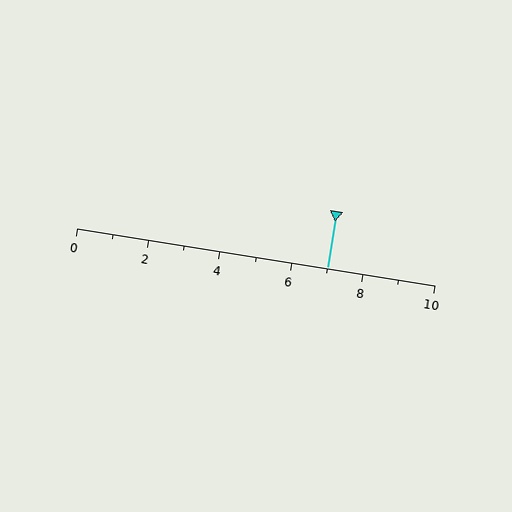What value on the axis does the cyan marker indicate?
The marker indicates approximately 7.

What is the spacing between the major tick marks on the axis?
The major ticks are spaced 2 apart.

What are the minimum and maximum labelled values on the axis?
The axis runs from 0 to 10.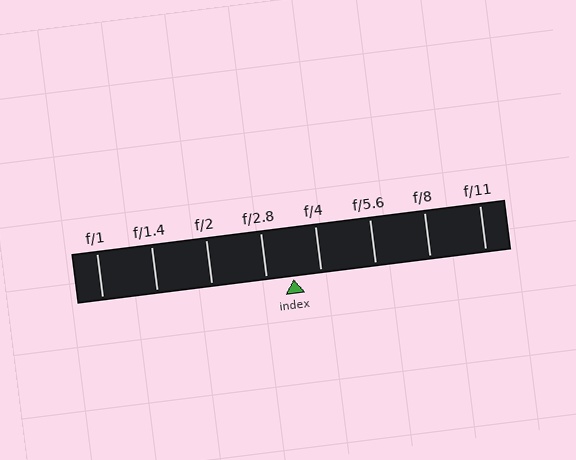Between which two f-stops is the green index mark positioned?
The index mark is between f/2.8 and f/4.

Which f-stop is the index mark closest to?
The index mark is closest to f/2.8.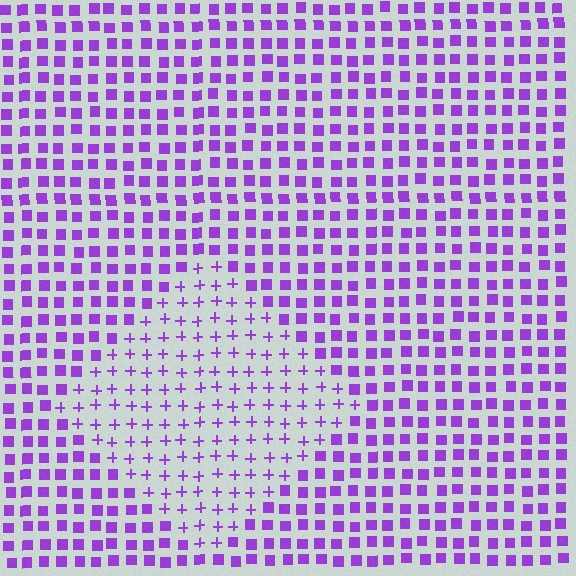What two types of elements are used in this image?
The image uses plus signs inside the diamond region and squares outside it.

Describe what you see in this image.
The image is filled with small purple elements arranged in a uniform grid. A diamond-shaped region contains plus signs, while the surrounding area contains squares. The boundary is defined purely by the change in element shape.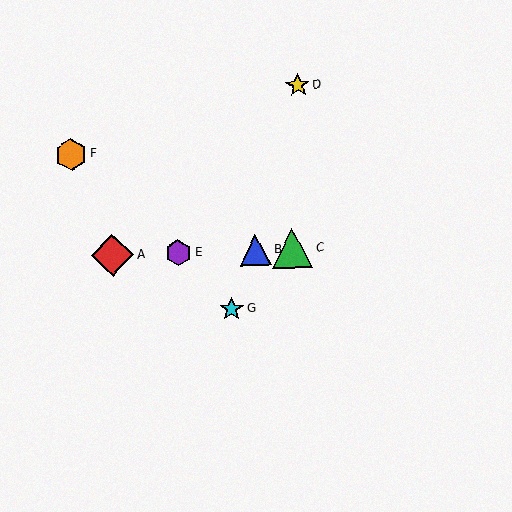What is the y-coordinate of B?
Object B is at y≈250.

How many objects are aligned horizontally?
4 objects (A, B, C, E) are aligned horizontally.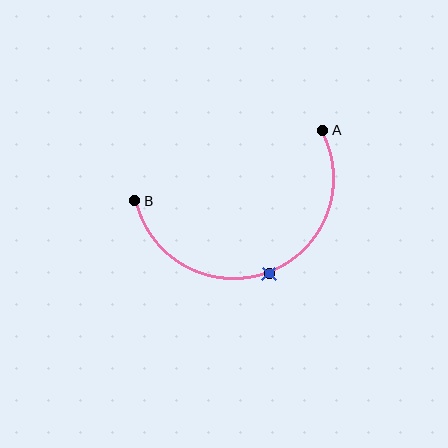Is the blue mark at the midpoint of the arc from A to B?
Yes. The blue mark lies on the arc at equal arc-length from both A and B — it is the arc midpoint.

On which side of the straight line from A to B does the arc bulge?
The arc bulges below the straight line connecting A and B.